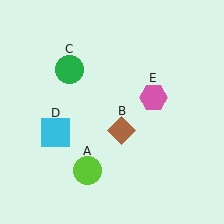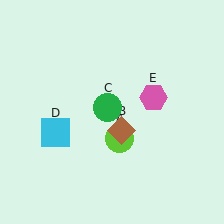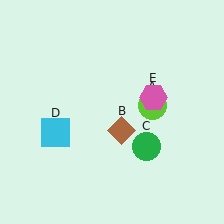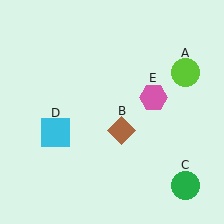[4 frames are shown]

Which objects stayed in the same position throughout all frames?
Brown diamond (object B) and cyan square (object D) and pink hexagon (object E) remained stationary.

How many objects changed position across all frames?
2 objects changed position: lime circle (object A), green circle (object C).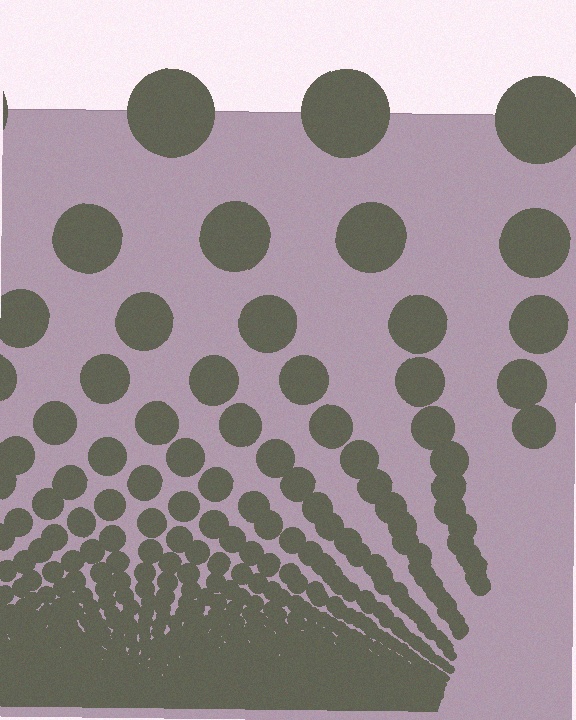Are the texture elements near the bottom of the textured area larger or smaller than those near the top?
Smaller. The gradient is inverted — elements near the bottom are smaller and denser.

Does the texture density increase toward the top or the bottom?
Density increases toward the bottom.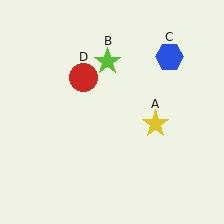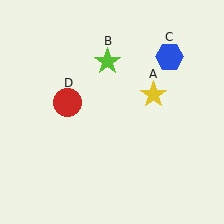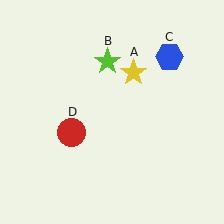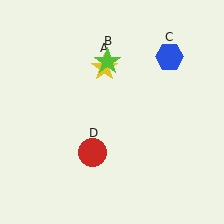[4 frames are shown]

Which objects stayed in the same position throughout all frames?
Lime star (object B) and blue hexagon (object C) remained stationary.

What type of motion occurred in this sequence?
The yellow star (object A), red circle (object D) rotated counterclockwise around the center of the scene.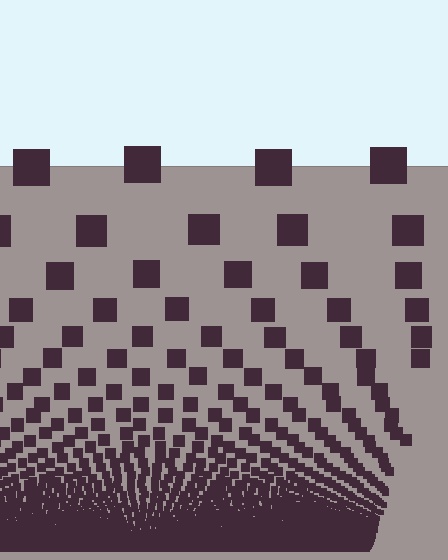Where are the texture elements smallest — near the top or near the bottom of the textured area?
Near the bottom.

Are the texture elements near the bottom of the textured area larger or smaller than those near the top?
Smaller. The gradient is inverted — elements near the bottom are smaller and denser.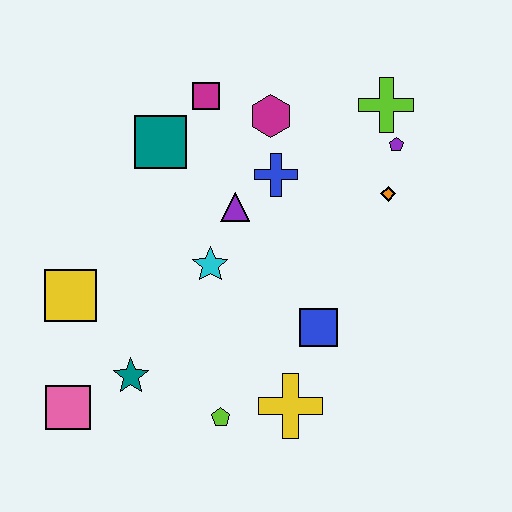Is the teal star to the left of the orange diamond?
Yes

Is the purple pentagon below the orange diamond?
No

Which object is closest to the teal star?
The pink square is closest to the teal star.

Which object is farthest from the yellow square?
The lime cross is farthest from the yellow square.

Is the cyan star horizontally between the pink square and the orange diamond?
Yes